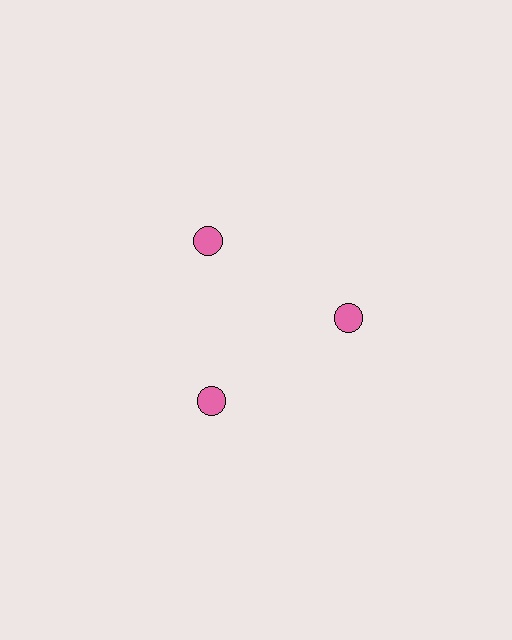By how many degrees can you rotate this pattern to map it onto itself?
The pattern maps onto itself every 120 degrees of rotation.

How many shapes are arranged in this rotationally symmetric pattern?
There are 3 shapes, arranged in 3 groups of 1.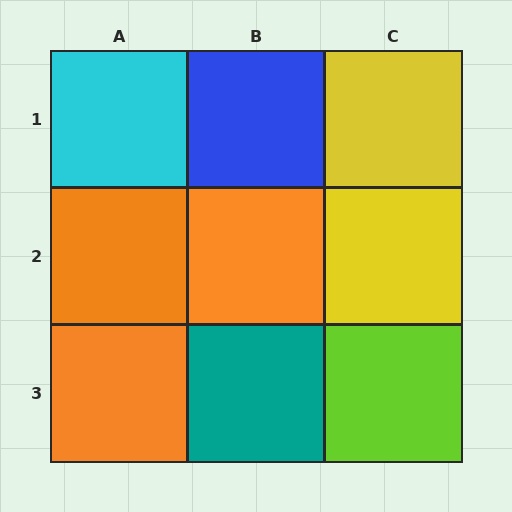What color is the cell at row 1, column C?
Yellow.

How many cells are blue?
1 cell is blue.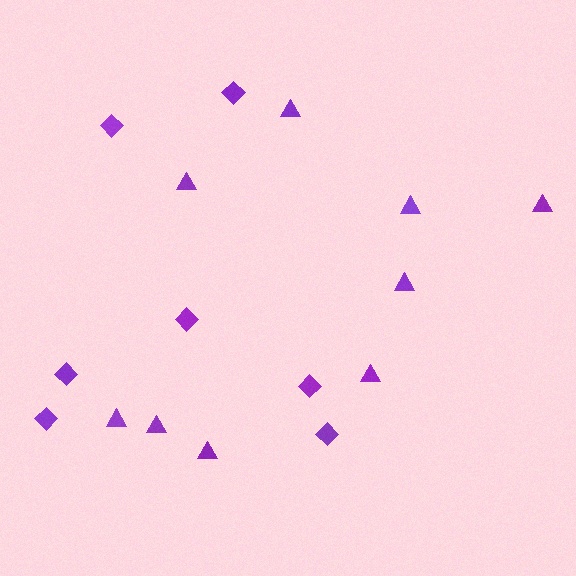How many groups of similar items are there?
There are 2 groups: one group of triangles (9) and one group of diamonds (7).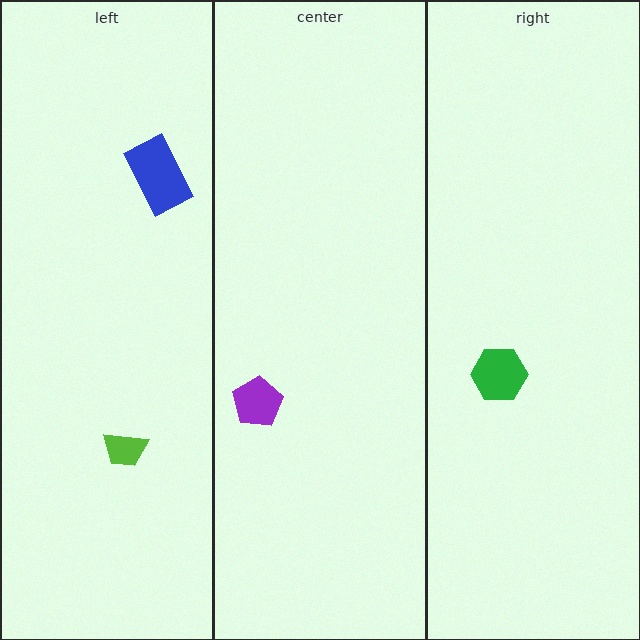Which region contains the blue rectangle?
The left region.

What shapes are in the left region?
The blue rectangle, the lime trapezoid.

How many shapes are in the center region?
1.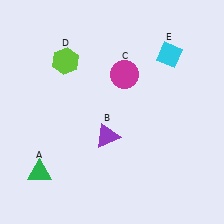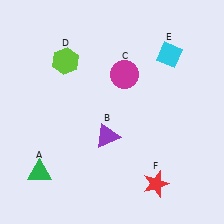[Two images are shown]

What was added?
A red star (F) was added in Image 2.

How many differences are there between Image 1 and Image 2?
There is 1 difference between the two images.